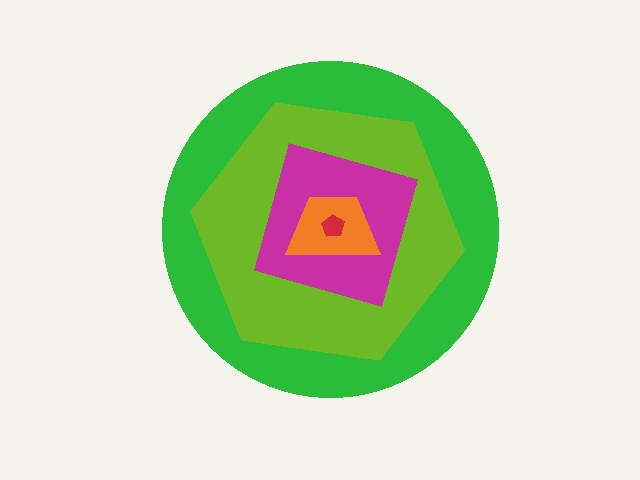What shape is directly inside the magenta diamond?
The orange trapezoid.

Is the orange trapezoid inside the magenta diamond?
Yes.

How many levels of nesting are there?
5.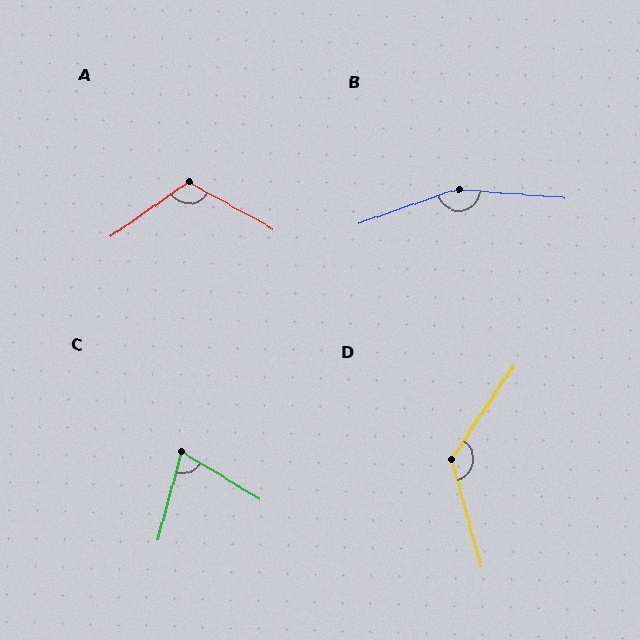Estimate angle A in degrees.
Approximately 116 degrees.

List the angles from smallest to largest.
C (74°), A (116°), D (131°), B (156°).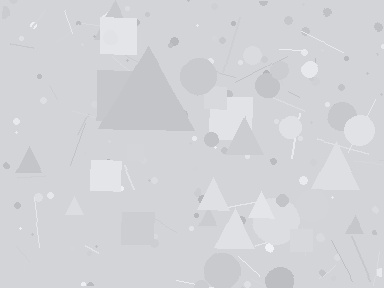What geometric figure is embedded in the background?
A triangle is embedded in the background.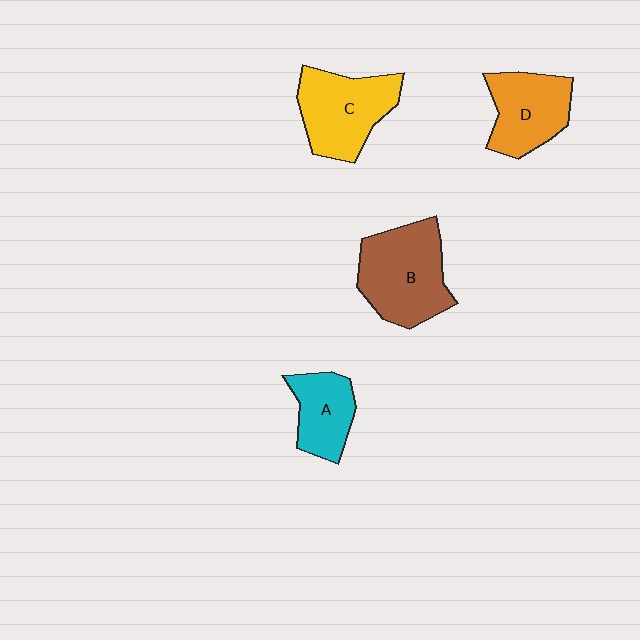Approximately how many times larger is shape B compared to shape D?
Approximately 1.3 times.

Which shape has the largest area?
Shape B (brown).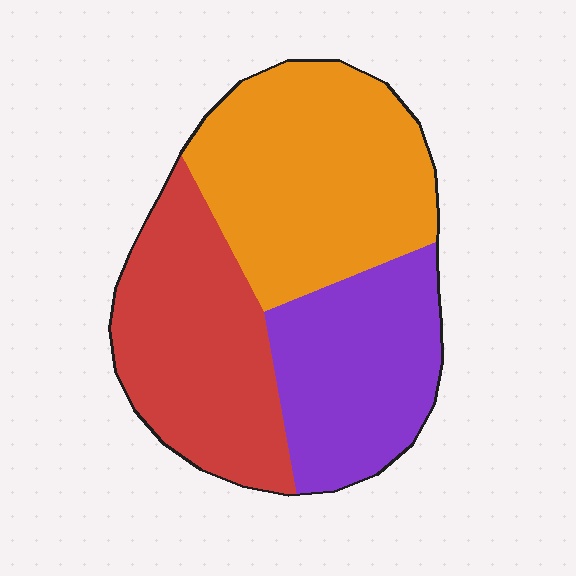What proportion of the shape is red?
Red takes up between a quarter and a half of the shape.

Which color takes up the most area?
Orange, at roughly 40%.